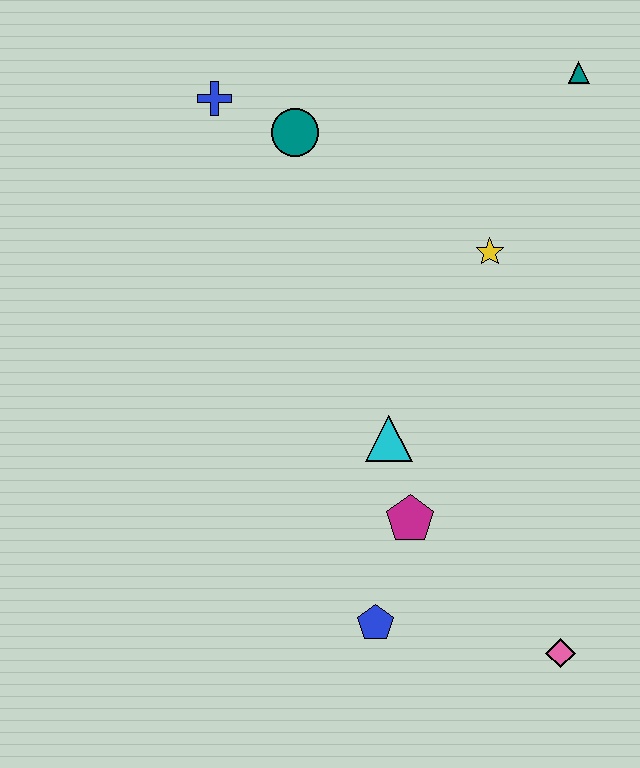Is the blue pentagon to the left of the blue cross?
No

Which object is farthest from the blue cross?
The pink diamond is farthest from the blue cross.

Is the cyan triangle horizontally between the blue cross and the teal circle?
No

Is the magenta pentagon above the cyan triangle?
No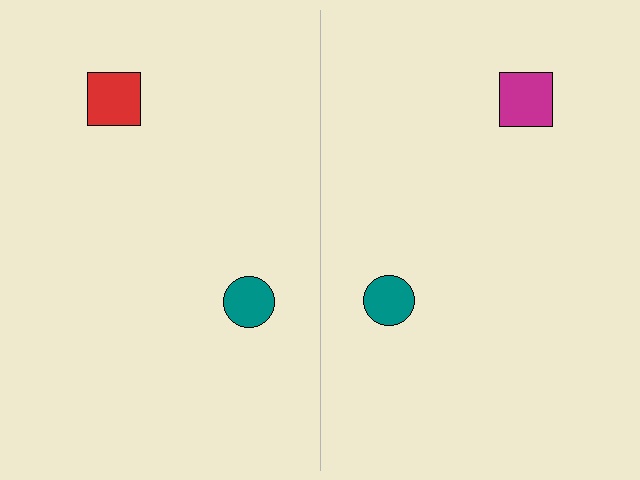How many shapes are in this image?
There are 4 shapes in this image.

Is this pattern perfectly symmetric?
No, the pattern is not perfectly symmetric. The magenta square on the right side breaks the symmetry — its mirror counterpart is red.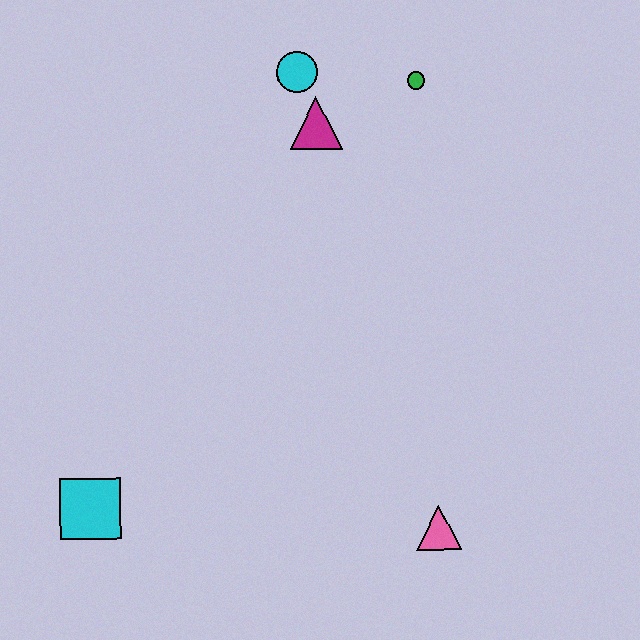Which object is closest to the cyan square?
The pink triangle is closest to the cyan square.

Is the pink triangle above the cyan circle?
No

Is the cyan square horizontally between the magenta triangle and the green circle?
No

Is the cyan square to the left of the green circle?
Yes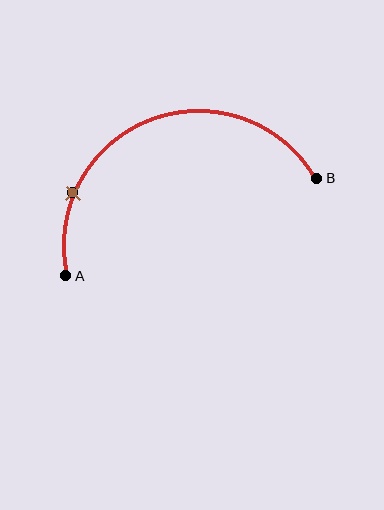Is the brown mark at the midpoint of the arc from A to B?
No. The brown mark lies on the arc but is closer to endpoint A. The arc midpoint would be at the point on the curve equidistant along the arc from both A and B.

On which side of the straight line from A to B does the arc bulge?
The arc bulges above the straight line connecting A and B.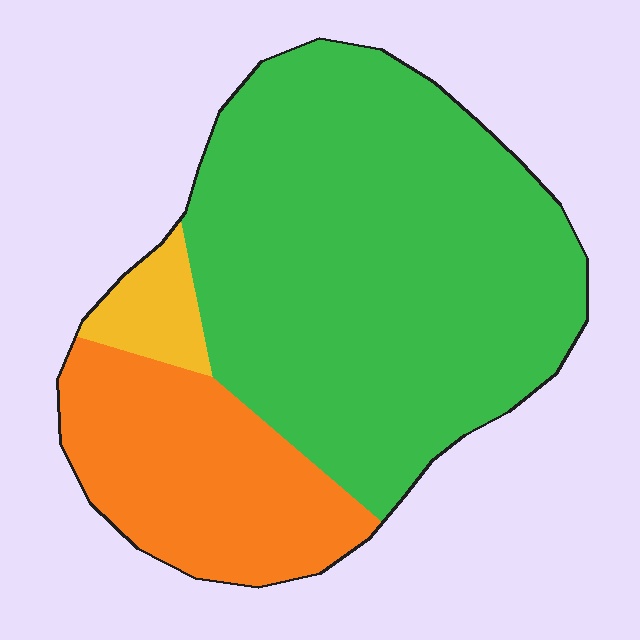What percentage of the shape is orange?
Orange takes up between a quarter and a half of the shape.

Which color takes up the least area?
Yellow, at roughly 5%.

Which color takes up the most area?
Green, at roughly 70%.